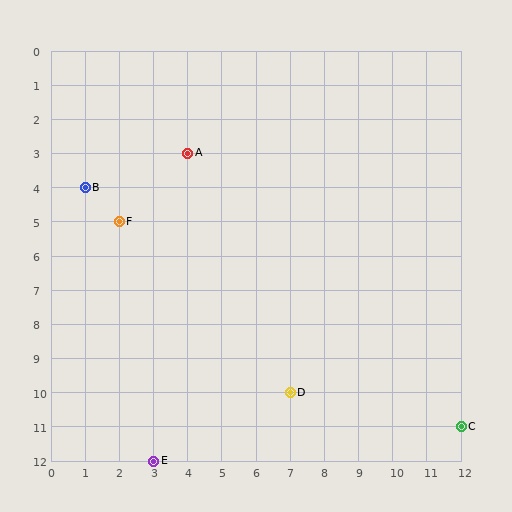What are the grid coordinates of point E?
Point E is at grid coordinates (3, 12).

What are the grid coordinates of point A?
Point A is at grid coordinates (4, 3).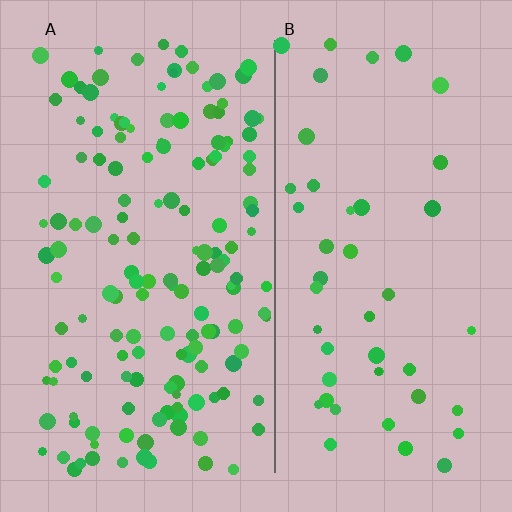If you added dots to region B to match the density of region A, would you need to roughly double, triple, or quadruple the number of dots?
Approximately triple.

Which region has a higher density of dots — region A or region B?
A (the left).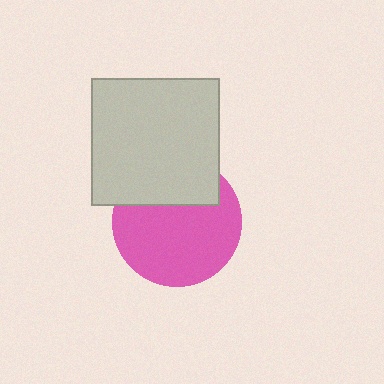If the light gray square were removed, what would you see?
You would see the complete pink circle.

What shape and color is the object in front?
The object in front is a light gray square.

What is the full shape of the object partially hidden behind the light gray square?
The partially hidden object is a pink circle.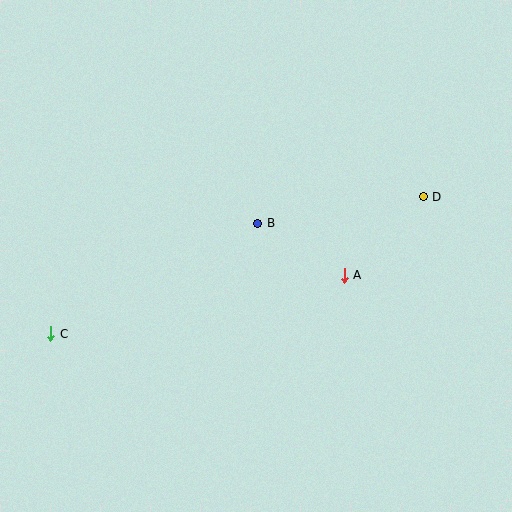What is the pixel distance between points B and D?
The distance between B and D is 168 pixels.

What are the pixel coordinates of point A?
Point A is at (344, 275).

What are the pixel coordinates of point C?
Point C is at (51, 334).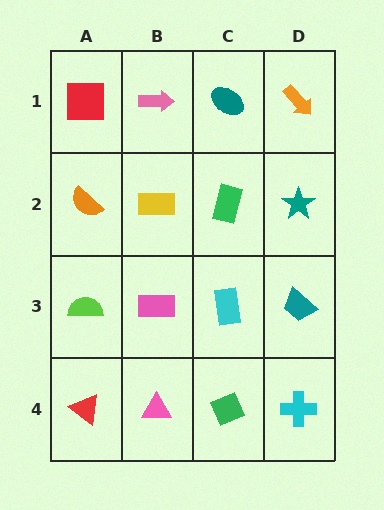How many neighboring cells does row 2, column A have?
3.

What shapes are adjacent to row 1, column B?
A yellow rectangle (row 2, column B), a red square (row 1, column A), a teal ellipse (row 1, column C).